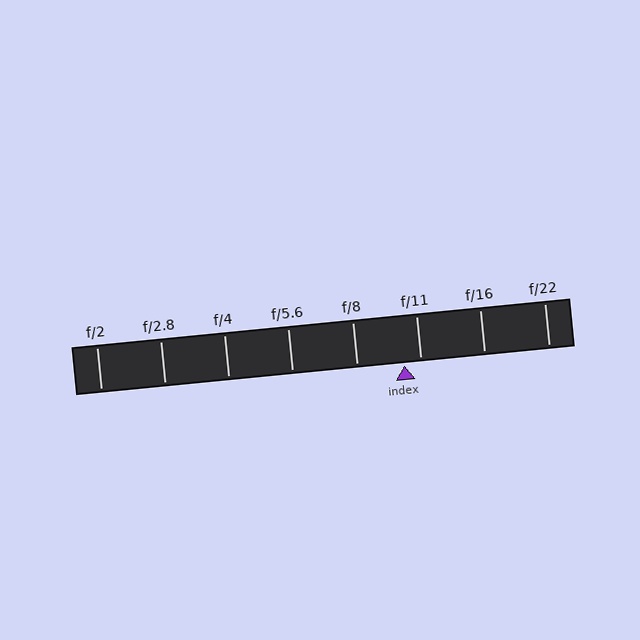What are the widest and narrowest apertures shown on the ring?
The widest aperture shown is f/2 and the narrowest is f/22.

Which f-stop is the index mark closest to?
The index mark is closest to f/11.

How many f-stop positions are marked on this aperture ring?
There are 8 f-stop positions marked.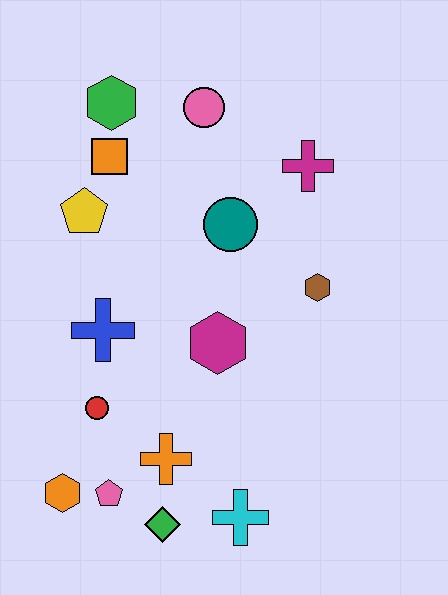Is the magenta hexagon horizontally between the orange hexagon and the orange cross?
No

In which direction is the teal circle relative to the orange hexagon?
The teal circle is above the orange hexagon.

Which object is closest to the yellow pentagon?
The orange square is closest to the yellow pentagon.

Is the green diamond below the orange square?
Yes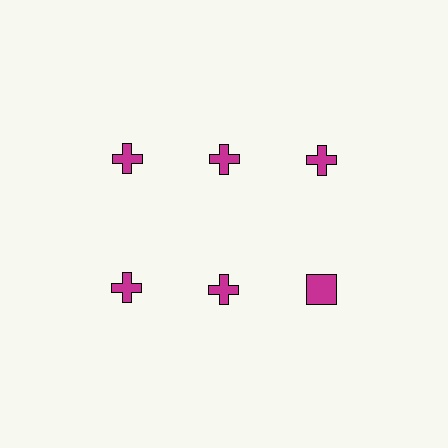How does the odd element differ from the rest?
It has a different shape: square instead of cross.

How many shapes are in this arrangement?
There are 6 shapes arranged in a grid pattern.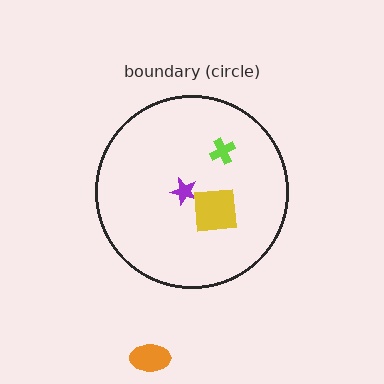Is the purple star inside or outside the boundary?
Inside.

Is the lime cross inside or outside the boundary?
Inside.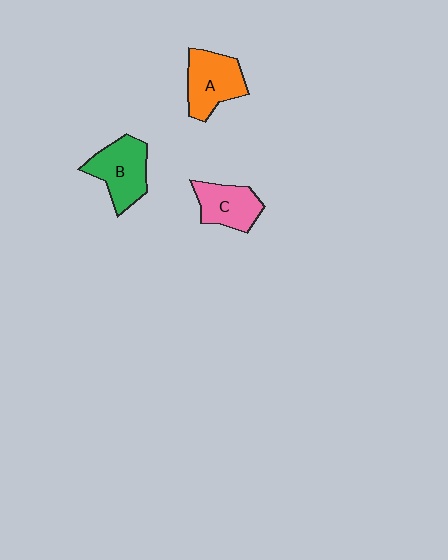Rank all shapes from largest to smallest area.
From largest to smallest: B (green), A (orange), C (pink).